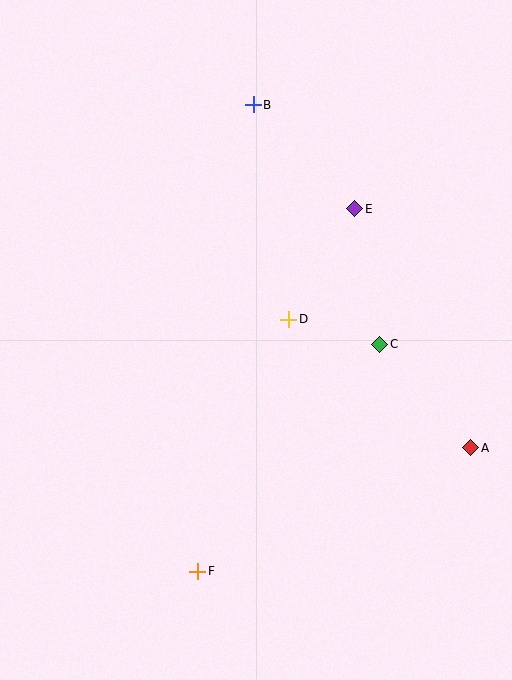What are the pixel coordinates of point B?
Point B is at (253, 105).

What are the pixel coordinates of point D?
Point D is at (289, 319).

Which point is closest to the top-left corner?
Point B is closest to the top-left corner.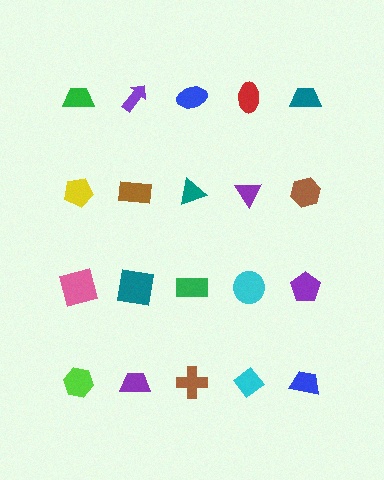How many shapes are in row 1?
5 shapes.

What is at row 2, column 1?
A yellow pentagon.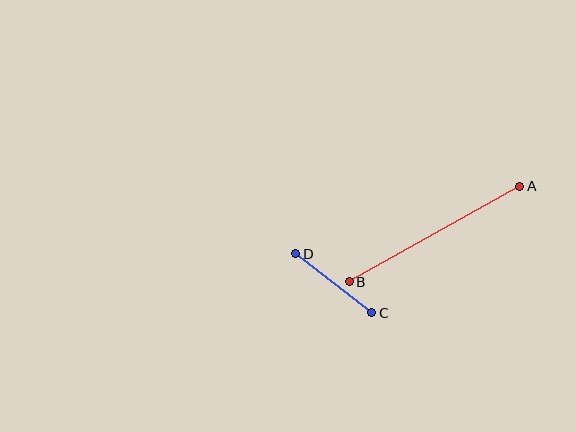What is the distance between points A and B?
The distance is approximately 195 pixels.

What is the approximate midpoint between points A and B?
The midpoint is at approximately (435, 234) pixels.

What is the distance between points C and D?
The distance is approximately 96 pixels.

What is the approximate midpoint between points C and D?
The midpoint is at approximately (334, 283) pixels.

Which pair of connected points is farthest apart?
Points A and B are farthest apart.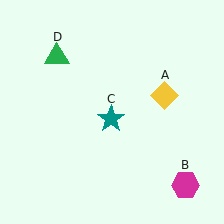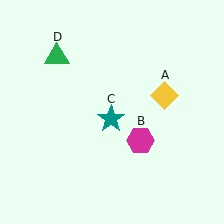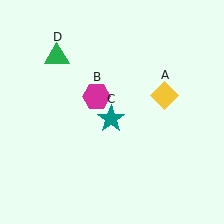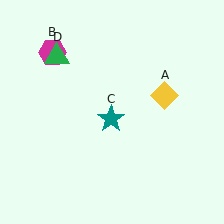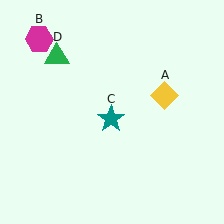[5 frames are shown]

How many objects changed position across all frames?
1 object changed position: magenta hexagon (object B).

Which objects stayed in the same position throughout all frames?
Yellow diamond (object A) and teal star (object C) and green triangle (object D) remained stationary.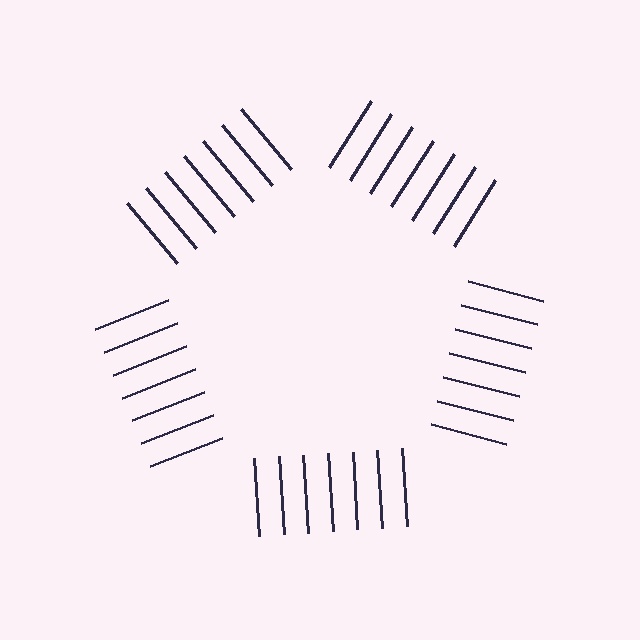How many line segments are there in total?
35 — 7 along each of the 5 edges.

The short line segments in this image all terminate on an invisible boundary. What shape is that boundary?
An illusory pentagon — the line segments terminate on its edges but no continuous stroke is drawn.